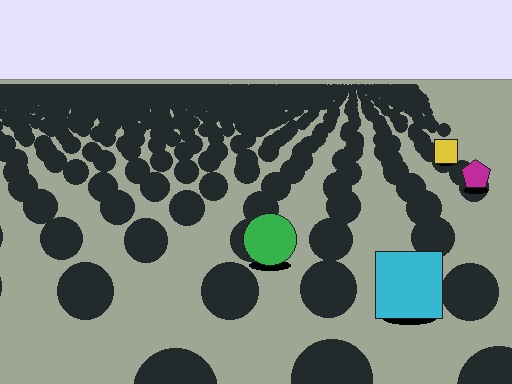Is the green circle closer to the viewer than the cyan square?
No. The cyan square is closer — you can tell from the texture gradient: the ground texture is coarser near it.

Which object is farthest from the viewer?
The yellow square is farthest from the viewer. It appears smaller and the ground texture around it is denser.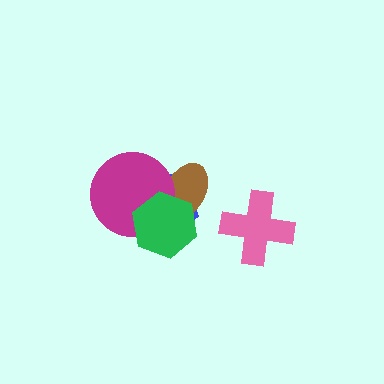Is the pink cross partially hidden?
No, no other shape covers it.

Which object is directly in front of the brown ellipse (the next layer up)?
The magenta circle is directly in front of the brown ellipse.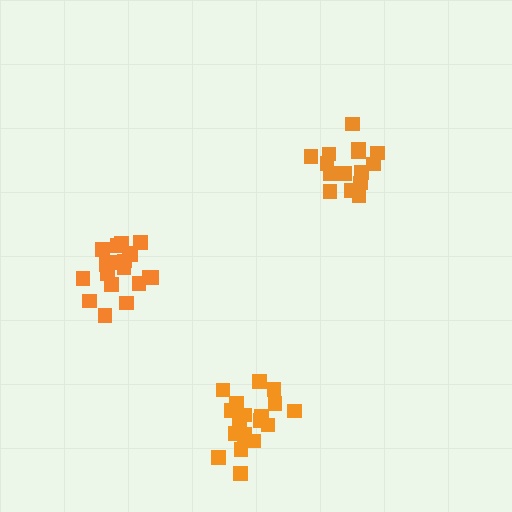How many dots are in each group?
Group 1: 15 dots, Group 2: 18 dots, Group 3: 19 dots (52 total).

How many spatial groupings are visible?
There are 3 spatial groupings.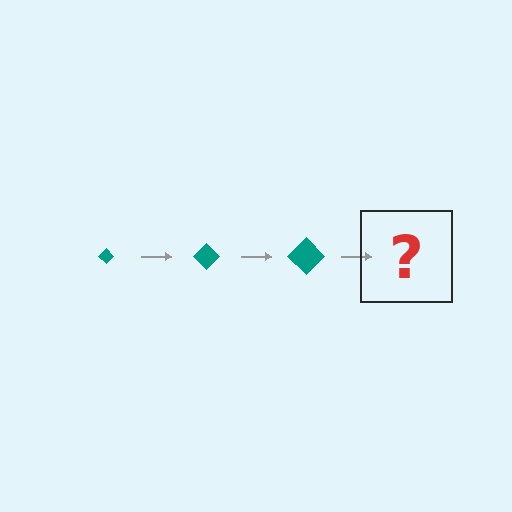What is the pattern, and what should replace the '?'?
The pattern is that the diamond gets progressively larger each step. The '?' should be a teal diamond, larger than the previous one.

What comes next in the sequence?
The next element should be a teal diamond, larger than the previous one.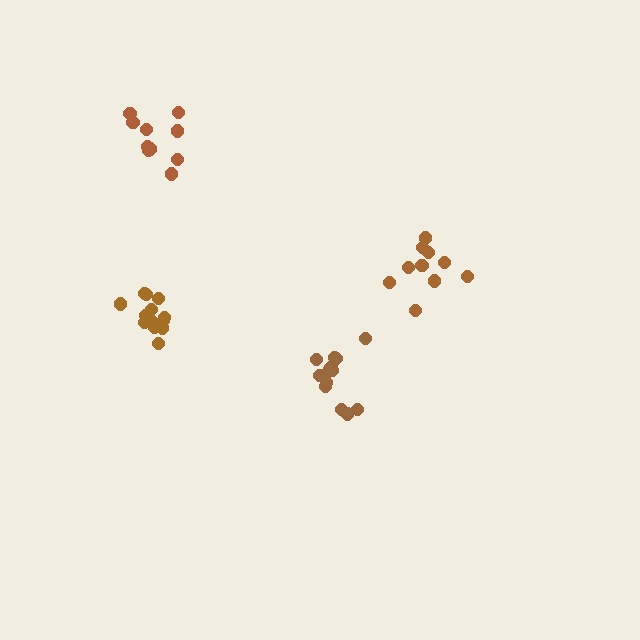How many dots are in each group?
Group 1: 13 dots, Group 2: 13 dots, Group 3: 11 dots, Group 4: 10 dots (47 total).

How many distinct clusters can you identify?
There are 4 distinct clusters.